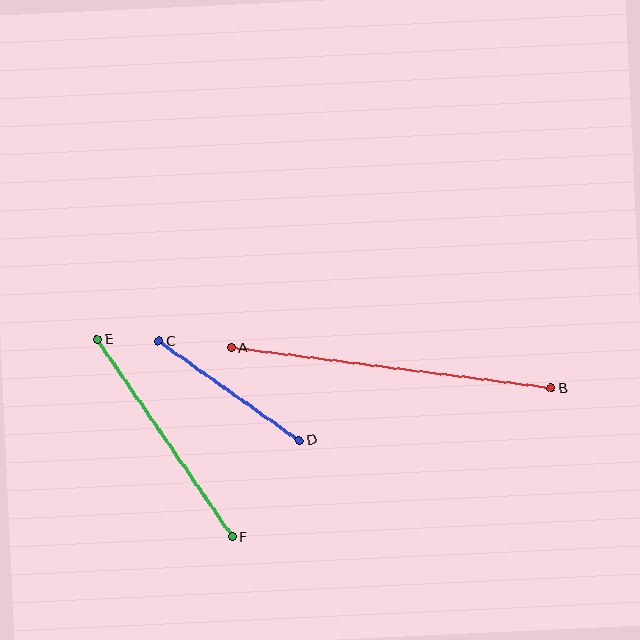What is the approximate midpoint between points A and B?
The midpoint is at approximately (391, 368) pixels.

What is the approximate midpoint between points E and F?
The midpoint is at approximately (165, 438) pixels.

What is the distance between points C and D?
The distance is approximately 172 pixels.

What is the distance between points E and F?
The distance is approximately 239 pixels.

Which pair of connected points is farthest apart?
Points A and B are farthest apart.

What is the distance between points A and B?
The distance is approximately 322 pixels.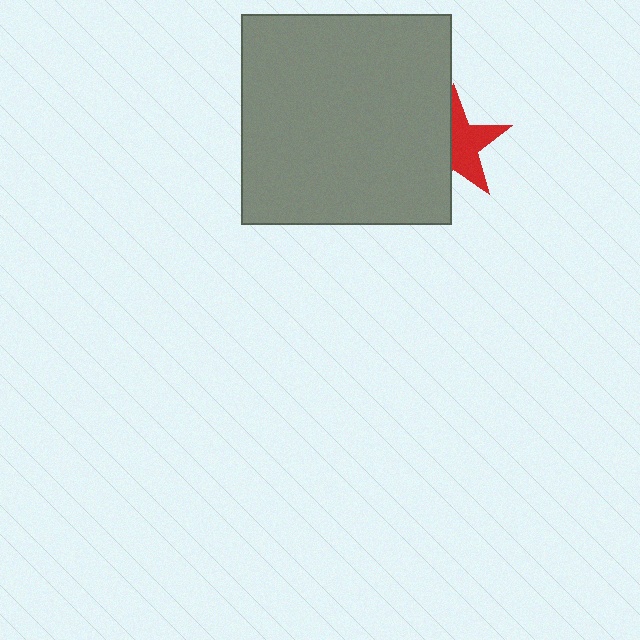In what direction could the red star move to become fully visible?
The red star could move right. That would shift it out from behind the gray square entirely.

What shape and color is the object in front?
The object in front is a gray square.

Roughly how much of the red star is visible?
About half of it is visible (roughly 55%).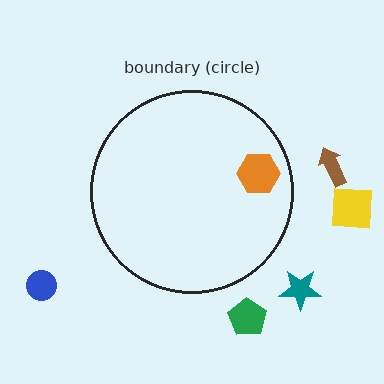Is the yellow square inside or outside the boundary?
Outside.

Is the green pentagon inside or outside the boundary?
Outside.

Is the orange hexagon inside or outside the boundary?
Inside.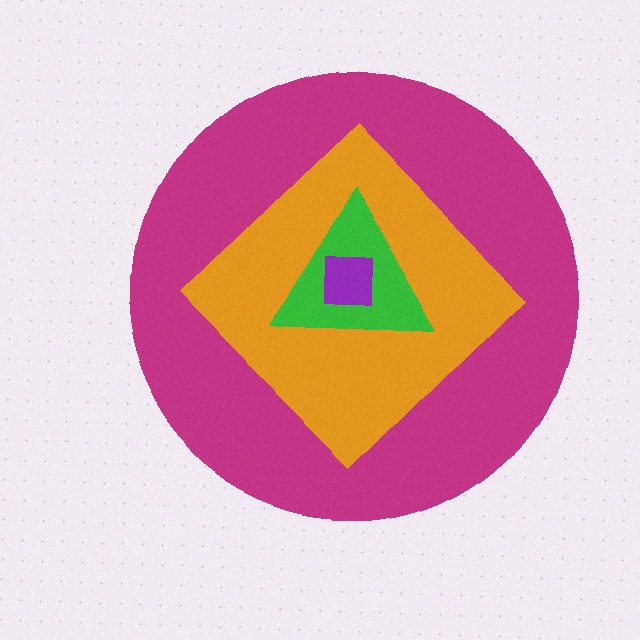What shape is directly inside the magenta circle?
The orange diamond.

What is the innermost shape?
The purple square.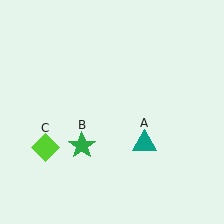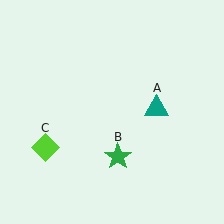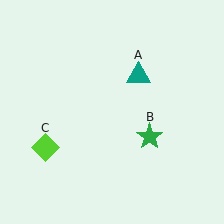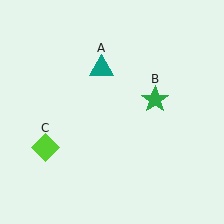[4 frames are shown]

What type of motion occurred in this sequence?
The teal triangle (object A), green star (object B) rotated counterclockwise around the center of the scene.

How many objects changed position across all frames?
2 objects changed position: teal triangle (object A), green star (object B).